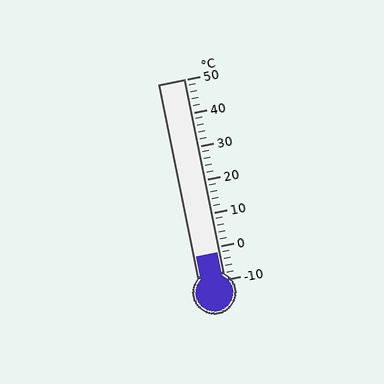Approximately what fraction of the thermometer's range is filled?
The thermometer is filled to approximately 15% of its range.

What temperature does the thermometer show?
The thermometer shows approximately -2°C.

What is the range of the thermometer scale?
The thermometer scale ranges from -10°C to 50°C.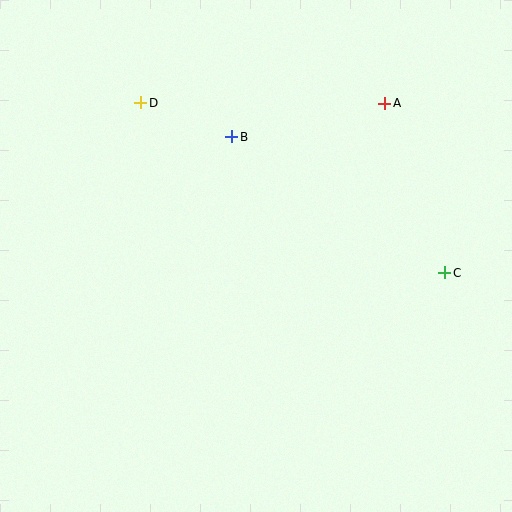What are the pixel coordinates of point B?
Point B is at (232, 137).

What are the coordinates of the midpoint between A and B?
The midpoint between A and B is at (308, 120).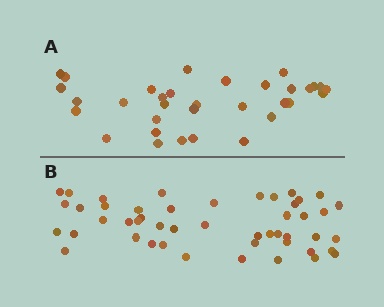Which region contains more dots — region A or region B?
Region B (the bottom region) has more dots.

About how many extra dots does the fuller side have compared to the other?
Region B has approximately 15 more dots than region A.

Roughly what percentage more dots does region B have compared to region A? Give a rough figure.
About 45% more.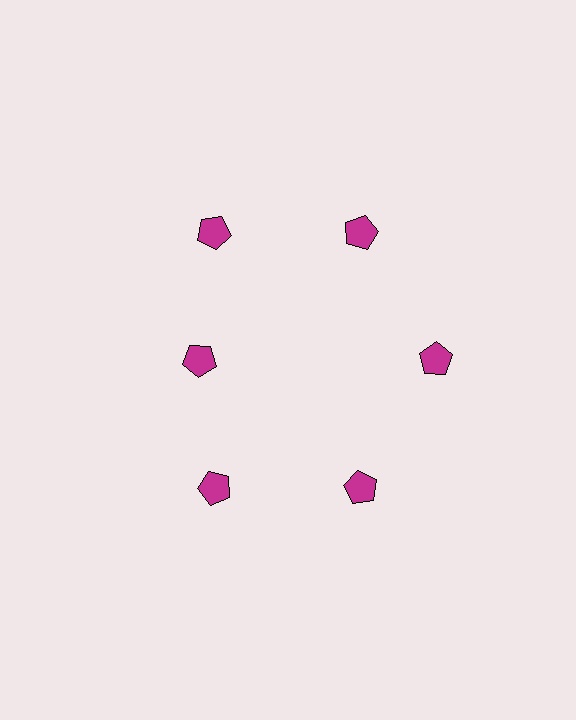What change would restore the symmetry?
The symmetry would be restored by moving it outward, back onto the ring so that all 6 pentagons sit at equal angles and equal distance from the center.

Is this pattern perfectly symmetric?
No. The 6 magenta pentagons are arranged in a ring, but one element near the 9 o'clock position is pulled inward toward the center, breaking the 6-fold rotational symmetry.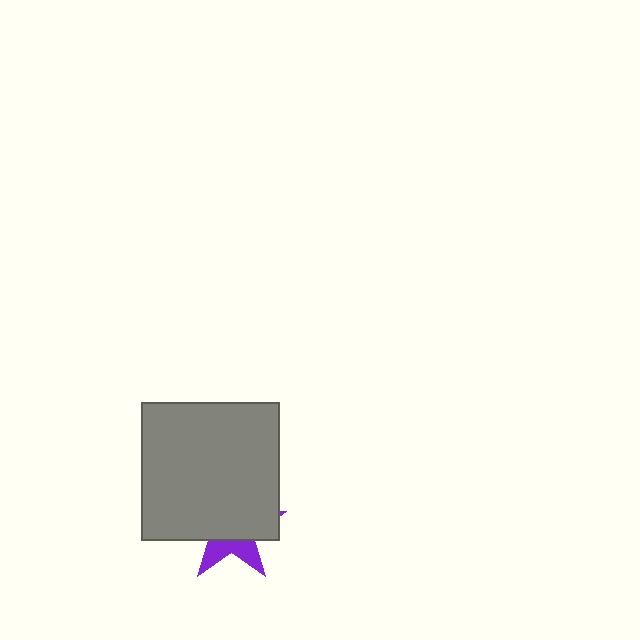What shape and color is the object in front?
The object in front is a gray square.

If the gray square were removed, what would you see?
You would see the complete purple star.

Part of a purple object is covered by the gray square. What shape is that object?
It is a star.